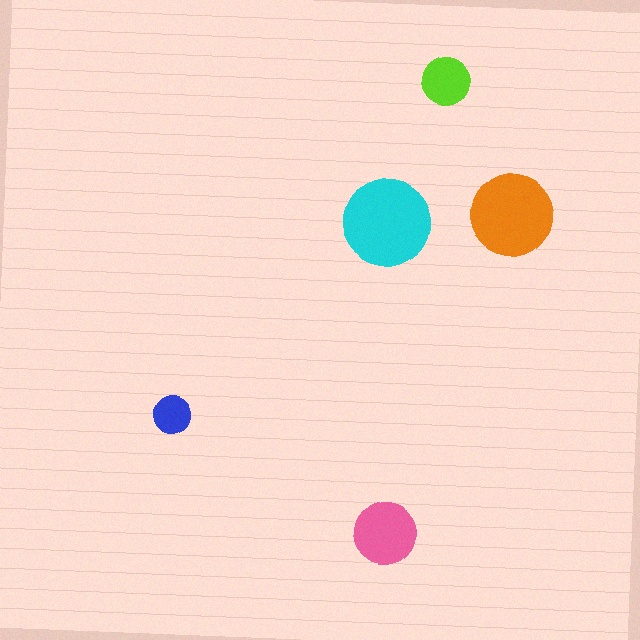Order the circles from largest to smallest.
the cyan one, the orange one, the pink one, the lime one, the blue one.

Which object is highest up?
The lime circle is topmost.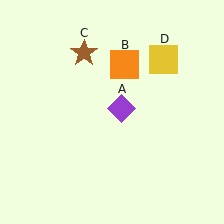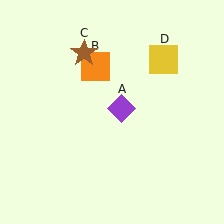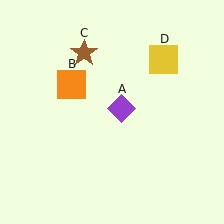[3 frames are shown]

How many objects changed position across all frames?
1 object changed position: orange square (object B).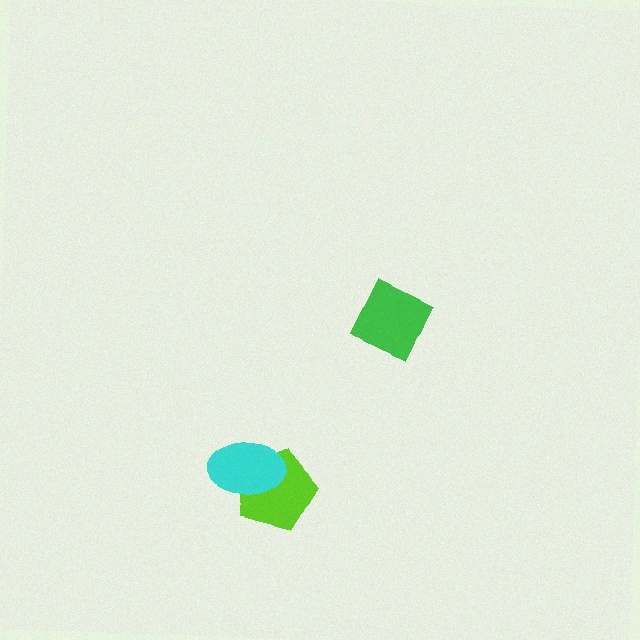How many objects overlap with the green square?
0 objects overlap with the green square.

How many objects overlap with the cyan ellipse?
1 object overlaps with the cyan ellipse.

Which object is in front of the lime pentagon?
The cyan ellipse is in front of the lime pentagon.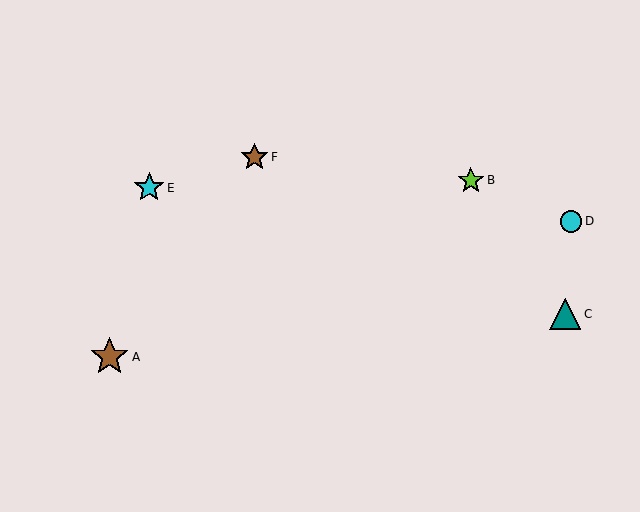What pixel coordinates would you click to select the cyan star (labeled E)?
Click at (149, 188) to select the cyan star E.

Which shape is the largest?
The brown star (labeled A) is the largest.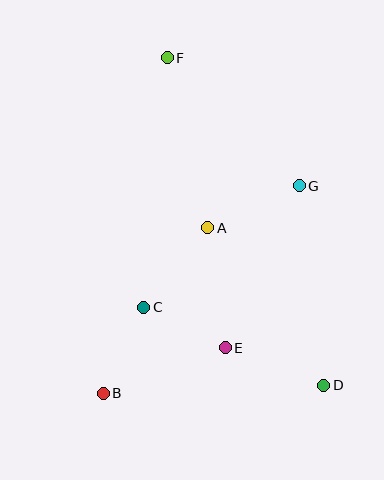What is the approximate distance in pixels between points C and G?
The distance between C and G is approximately 197 pixels.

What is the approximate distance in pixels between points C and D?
The distance between C and D is approximately 196 pixels.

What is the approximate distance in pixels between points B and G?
The distance between B and G is approximately 286 pixels.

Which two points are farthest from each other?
Points D and F are farthest from each other.